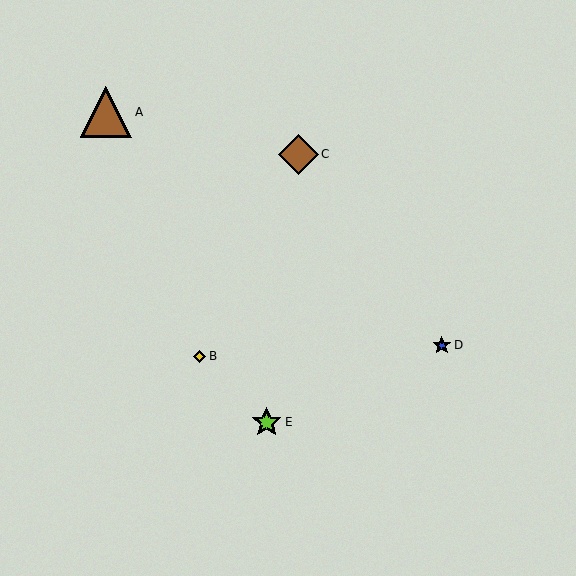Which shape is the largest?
The brown triangle (labeled A) is the largest.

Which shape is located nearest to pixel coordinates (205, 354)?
The yellow diamond (labeled B) at (200, 356) is nearest to that location.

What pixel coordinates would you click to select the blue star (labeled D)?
Click at (442, 345) to select the blue star D.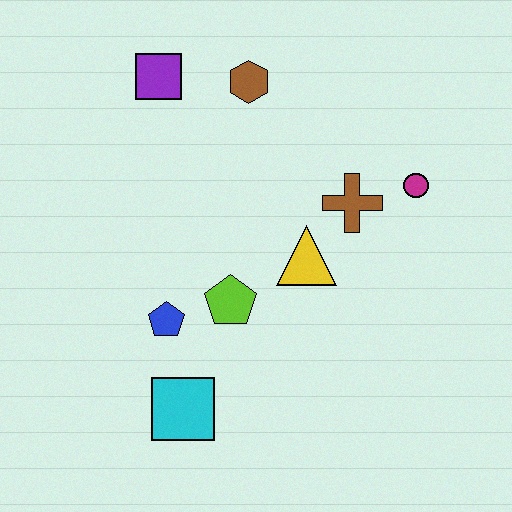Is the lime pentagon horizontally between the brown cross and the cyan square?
Yes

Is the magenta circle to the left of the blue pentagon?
No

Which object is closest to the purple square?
The brown hexagon is closest to the purple square.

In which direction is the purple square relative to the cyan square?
The purple square is above the cyan square.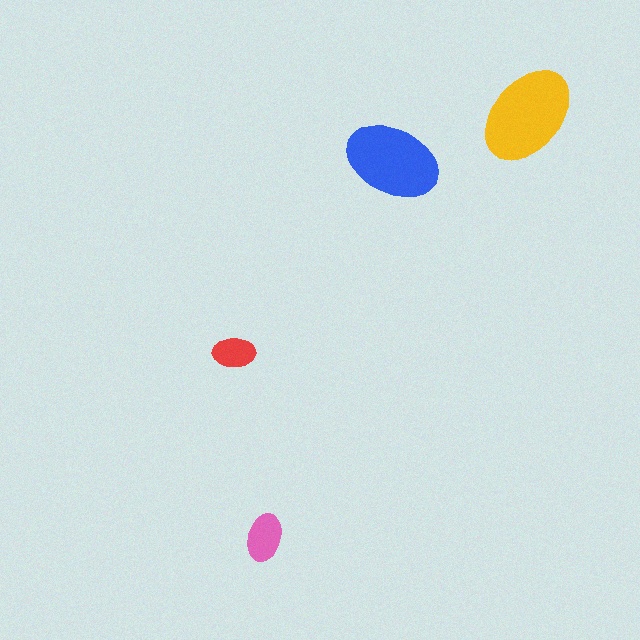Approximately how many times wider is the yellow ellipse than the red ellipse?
About 2.5 times wider.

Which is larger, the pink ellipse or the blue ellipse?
The blue one.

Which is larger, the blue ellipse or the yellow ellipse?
The yellow one.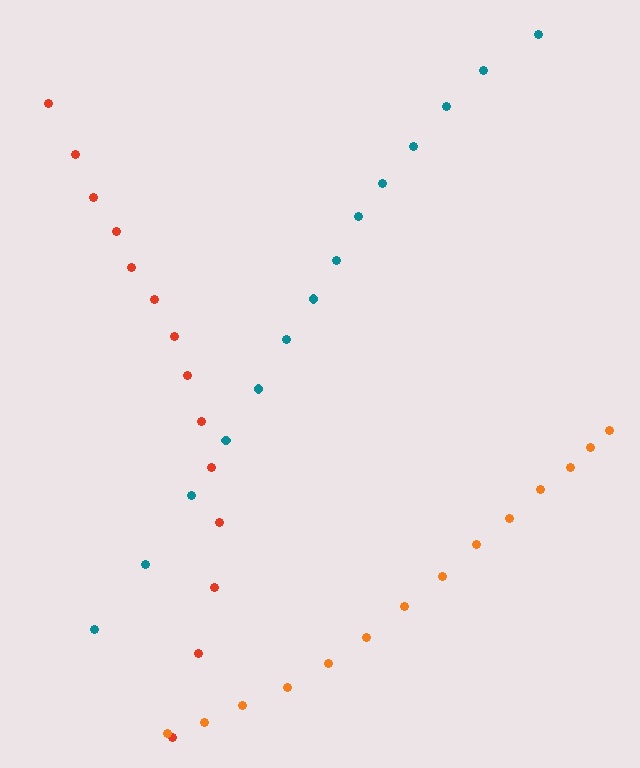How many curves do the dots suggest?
There are 3 distinct paths.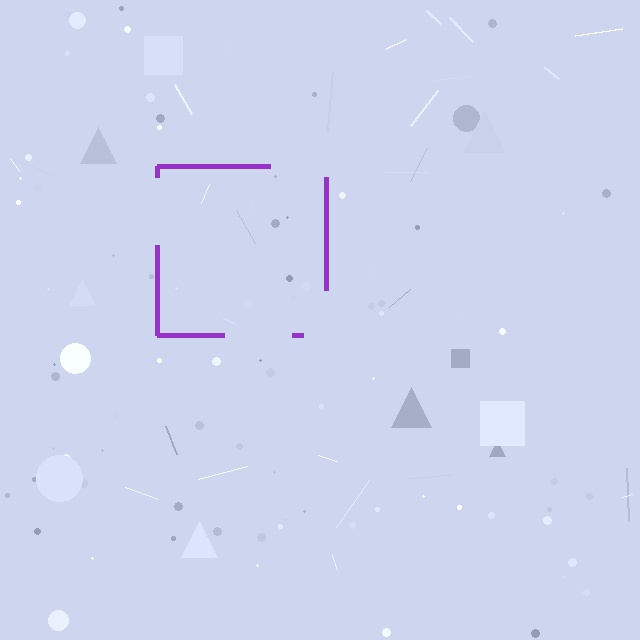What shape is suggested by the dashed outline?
The dashed outline suggests a square.